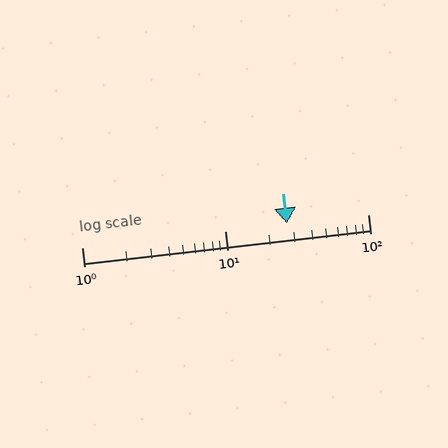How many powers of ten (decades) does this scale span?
The scale spans 2 decades, from 1 to 100.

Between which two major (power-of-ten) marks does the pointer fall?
The pointer is between 10 and 100.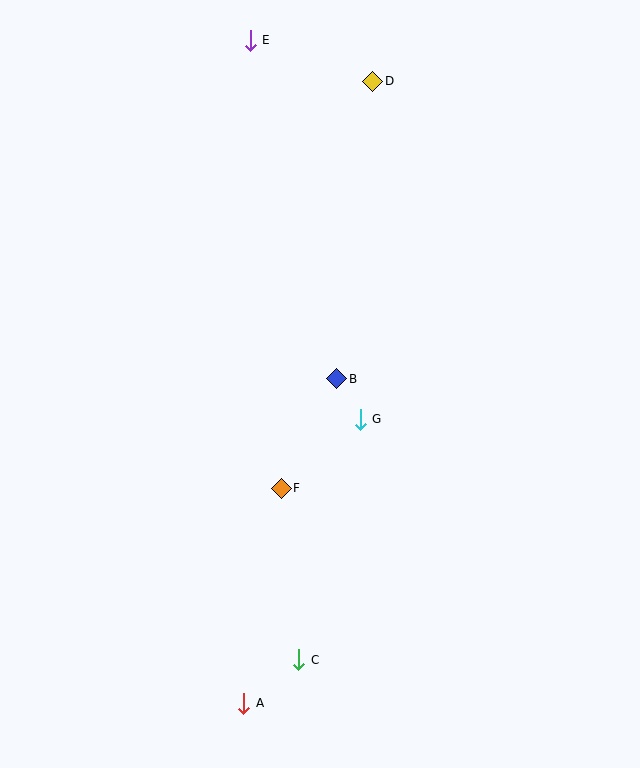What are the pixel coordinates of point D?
Point D is at (373, 81).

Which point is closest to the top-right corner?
Point D is closest to the top-right corner.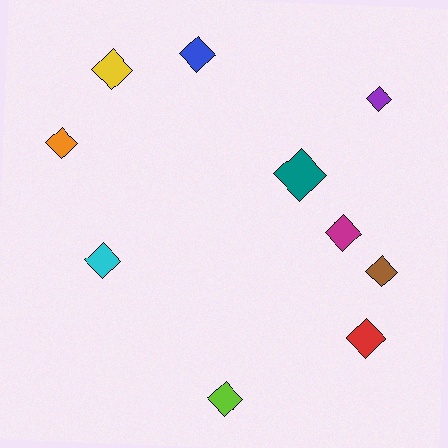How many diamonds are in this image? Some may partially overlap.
There are 10 diamonds.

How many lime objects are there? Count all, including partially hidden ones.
There is 1 lime object.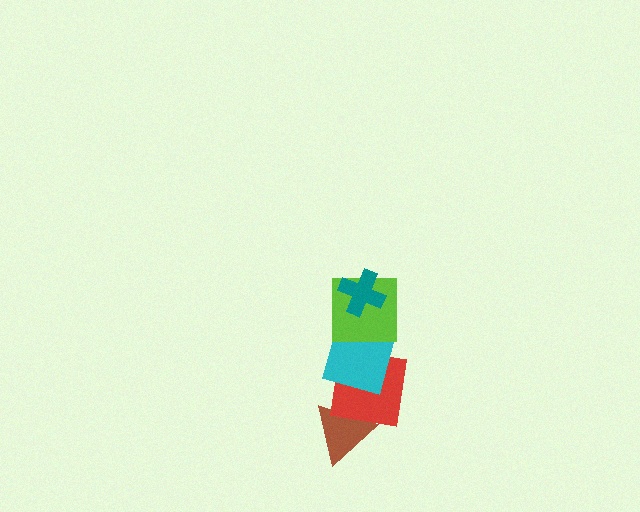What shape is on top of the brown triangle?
The red square is on top of the brown triangle.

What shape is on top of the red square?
The cyan square is on top of the red square.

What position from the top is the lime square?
The lime square is 2nd from the top.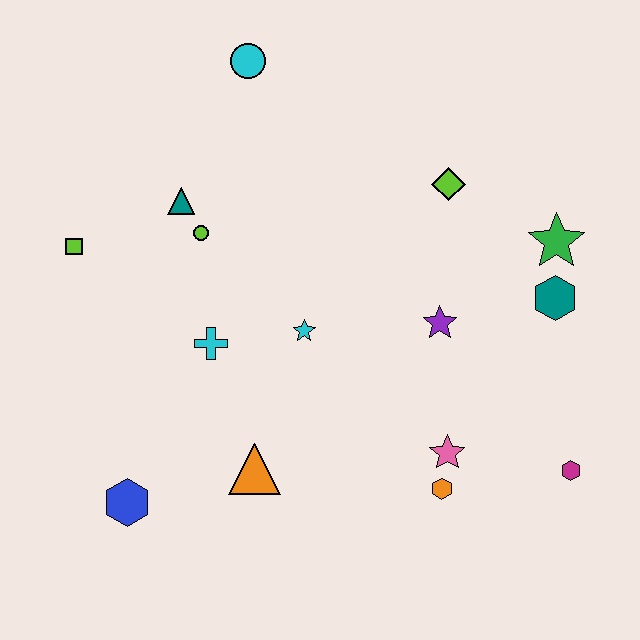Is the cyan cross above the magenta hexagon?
Yes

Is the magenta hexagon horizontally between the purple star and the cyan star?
No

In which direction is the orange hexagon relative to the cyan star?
The orange hexagon is below the cyan star.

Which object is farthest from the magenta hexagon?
The lime square is farthest from the magenta hexagon.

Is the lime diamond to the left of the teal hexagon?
Yes